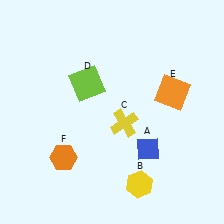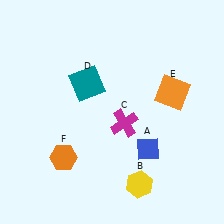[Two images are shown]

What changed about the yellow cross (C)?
In Image 1, C is yellow. In Image 2, it changed to magenta.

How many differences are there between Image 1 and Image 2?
There are 2 differences between the two images.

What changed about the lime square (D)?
In Image 1, D is lime. In Image 2, it changed to teal.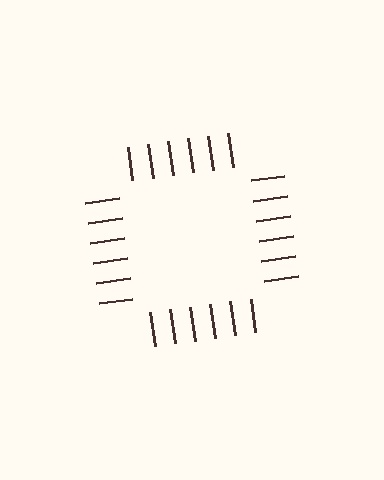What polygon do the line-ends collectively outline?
An illusory square — the line segments terminate on its edges but no continuous stroke is drawn.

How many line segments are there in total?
24 — 6 along each of the 4 edges.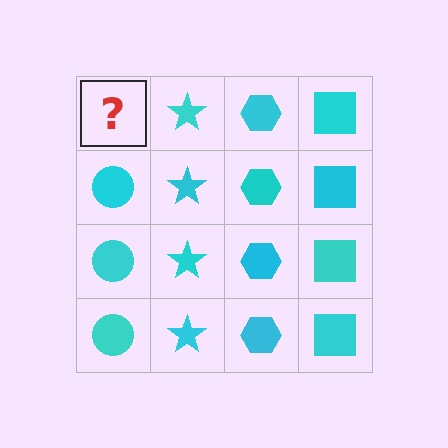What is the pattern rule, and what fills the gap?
The rule is that each column has a consistent shape. The gap should be filled with a cyan circle.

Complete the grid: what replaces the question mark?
The question mark should be replaced with a cyan circle.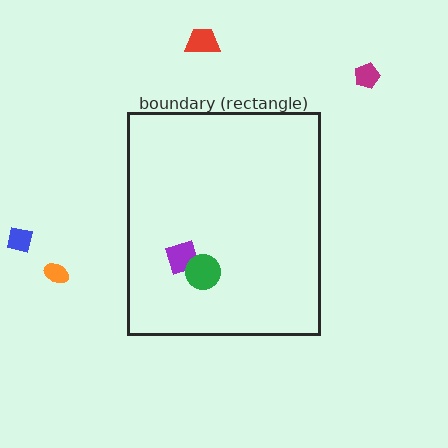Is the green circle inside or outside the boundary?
Inside.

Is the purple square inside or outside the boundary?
Inside.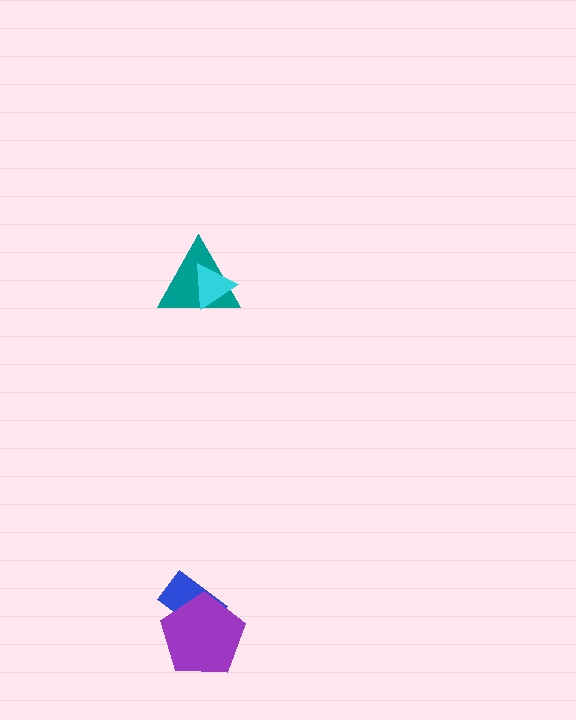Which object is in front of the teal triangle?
The cyan triangle is in front of the teal triangle.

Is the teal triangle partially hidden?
Yes, it is partially covered by another shape.